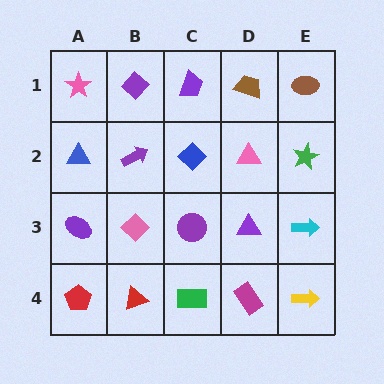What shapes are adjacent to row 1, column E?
A green star (row 2, column E), a brown trapezoid (row 1, column D).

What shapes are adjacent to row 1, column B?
A purple arrow (row 2, column B), a pink star (row 1, column A), a purple trapezoid (row 1, column C).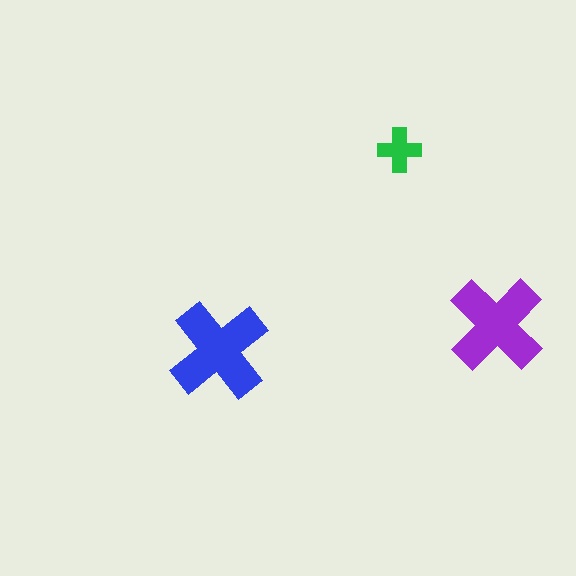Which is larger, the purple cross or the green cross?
The purple one.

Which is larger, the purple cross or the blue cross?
The blue one.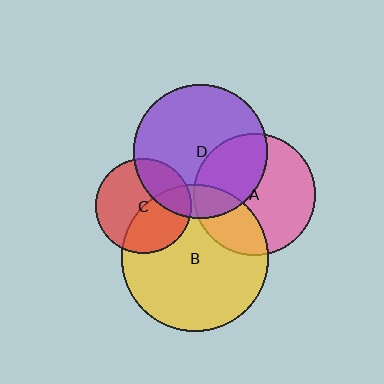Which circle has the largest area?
Circle B (yellow).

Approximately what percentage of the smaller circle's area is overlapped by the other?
Approximately 40%.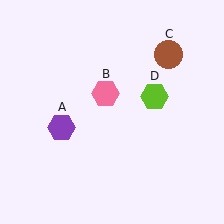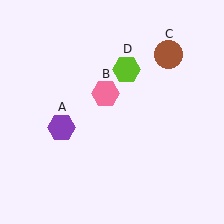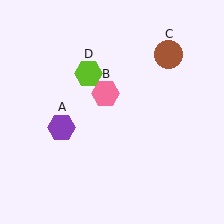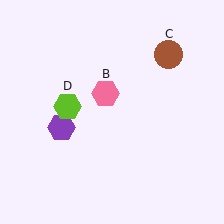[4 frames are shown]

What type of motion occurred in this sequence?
The lime hexagon (object D) rotated counterclockwise around the center of the scene.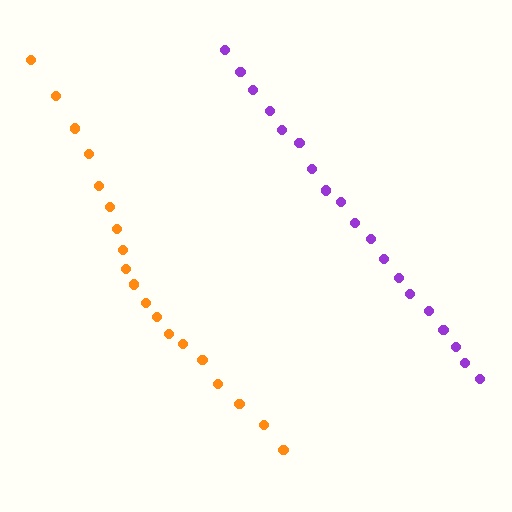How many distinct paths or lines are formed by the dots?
There are 2 distinct paths.